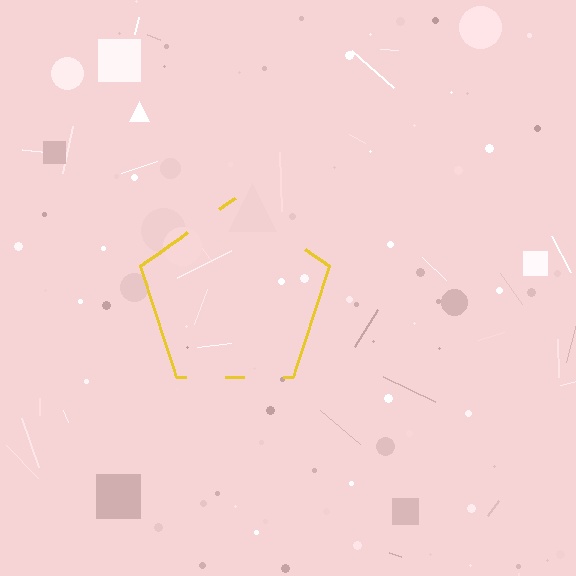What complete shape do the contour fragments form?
The contour fragments form a pentagon.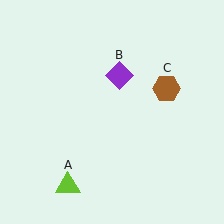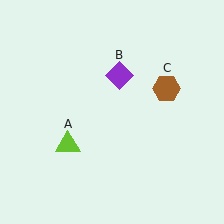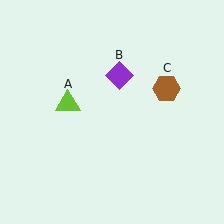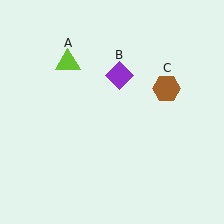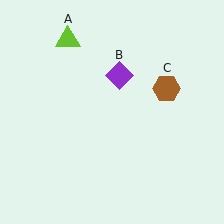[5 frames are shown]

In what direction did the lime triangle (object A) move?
The lime triangle (object A) moved up.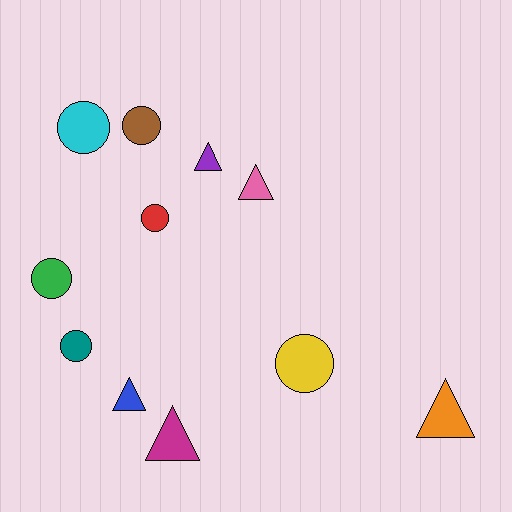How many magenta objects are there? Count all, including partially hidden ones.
There is 1 magenta object.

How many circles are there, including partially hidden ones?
There are 6 circles.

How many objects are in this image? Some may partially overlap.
There are 11 objects.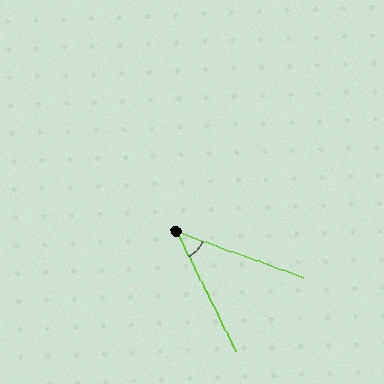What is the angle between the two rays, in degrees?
Approximately 44 degrees.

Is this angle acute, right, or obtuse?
It is acute.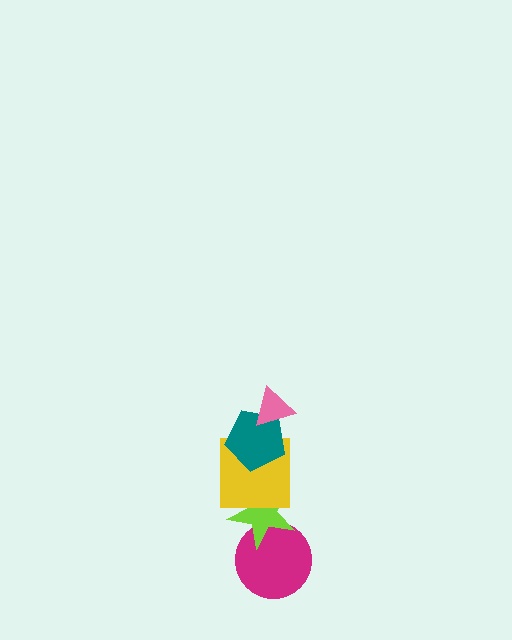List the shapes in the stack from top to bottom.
From top to bottom: the pink triangle, the teal pentagon, the yellow square, the lime star, the magenta circle.